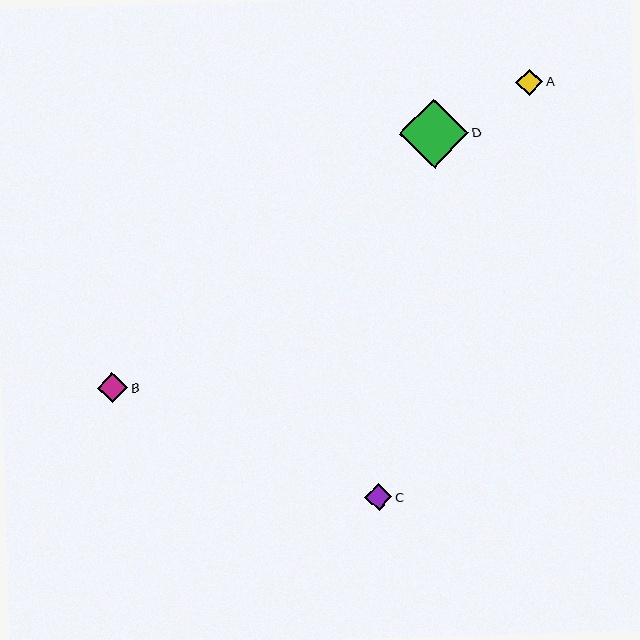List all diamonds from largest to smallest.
From largest to smallest: D, B, C, A.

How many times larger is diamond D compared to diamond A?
Diamond D is approximately 2.6 times the size of diamond A.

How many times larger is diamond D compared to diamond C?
Diamond D is approximately 2.5 times the size of diamond C.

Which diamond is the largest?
Diamond D is the largest with a size of approximately 69 pixels.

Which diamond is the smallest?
Diamond A is the smallest with a size of approximately 27 pixels.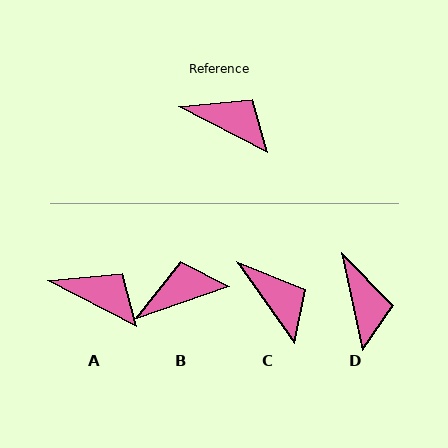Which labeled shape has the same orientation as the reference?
A.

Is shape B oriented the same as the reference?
No, it is off by about 47 degrees.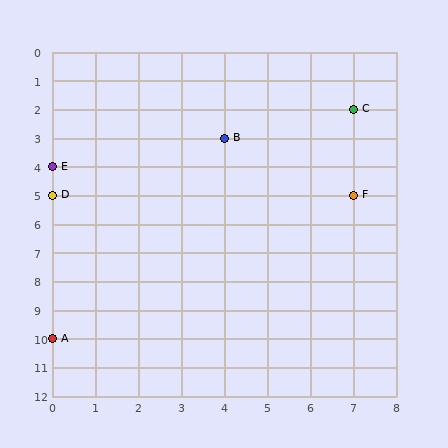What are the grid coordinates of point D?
Point D is at grid coordinates (0, 5).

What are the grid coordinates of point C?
Point C is at grid coordinates (7, 2).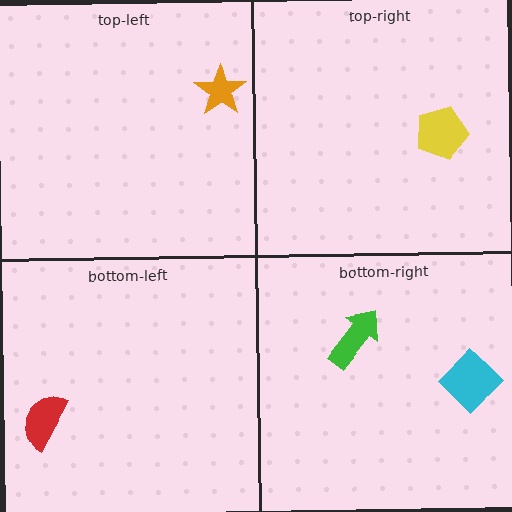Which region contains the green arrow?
The bottom-right region.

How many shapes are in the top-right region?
1.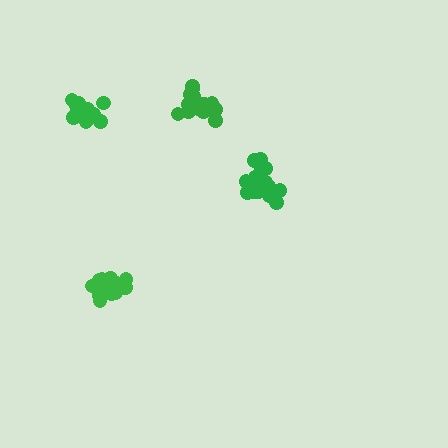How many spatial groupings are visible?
There are 4 spatial groupings.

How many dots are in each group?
Group 1: 17 dots, Group 2: 15 dots, Group 3: 15 dots, Group 4: 20 dots (67 total).